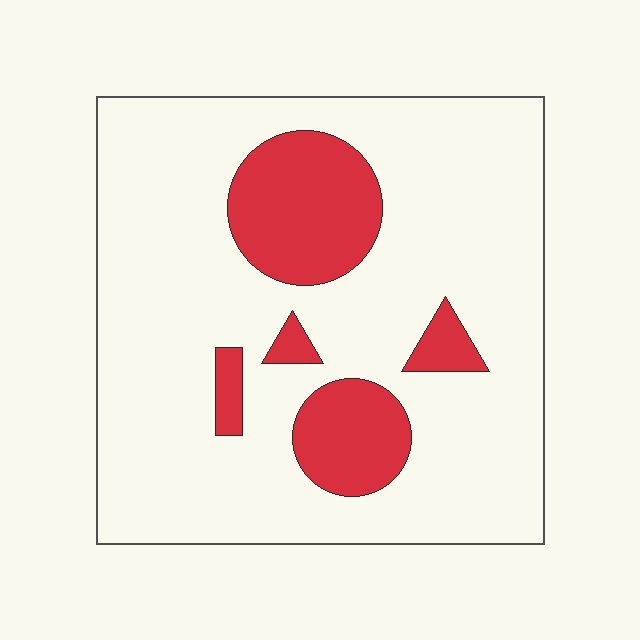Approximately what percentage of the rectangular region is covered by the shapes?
Approximately 20%.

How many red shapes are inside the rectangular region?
5.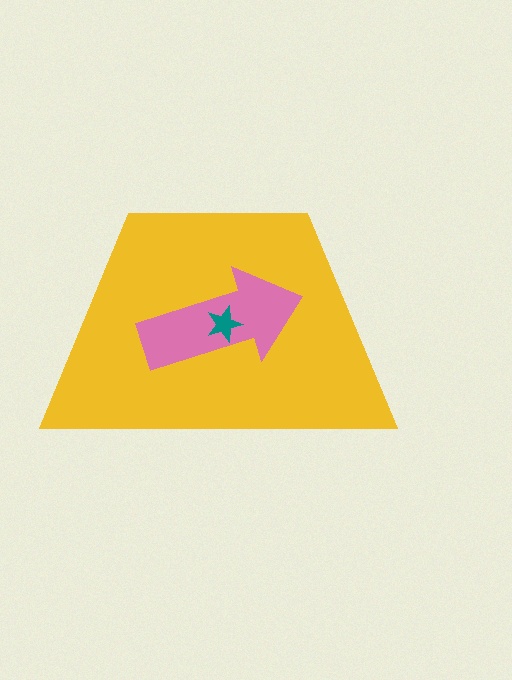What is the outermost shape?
The yellow trapezoid.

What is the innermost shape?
The teal star.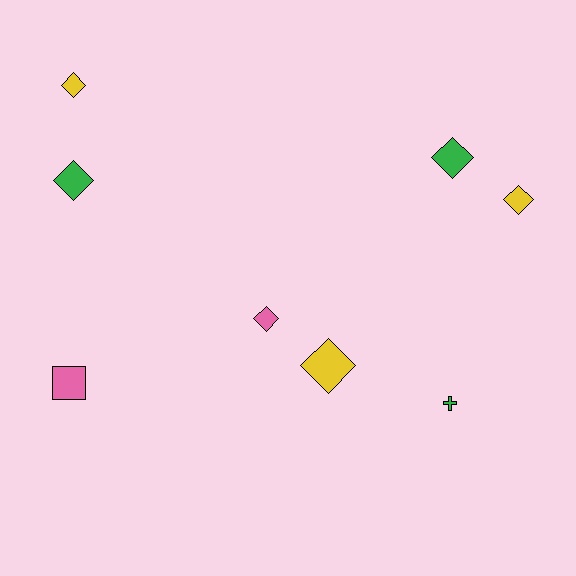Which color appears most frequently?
Green, with 3 objects.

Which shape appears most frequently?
Diamond, with 6 objects.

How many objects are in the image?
There are 8 objects.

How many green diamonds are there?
There are 2 green diamonds.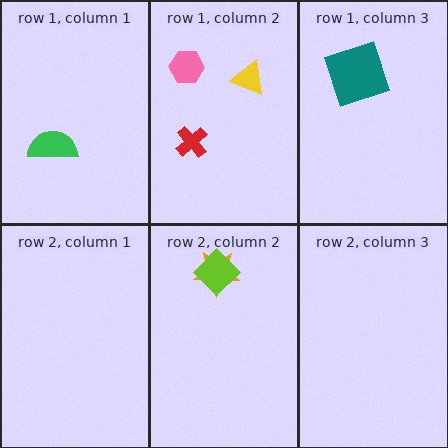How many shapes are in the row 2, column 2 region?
2.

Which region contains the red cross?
The row 1, column 2 region.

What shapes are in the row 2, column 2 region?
The orange star, the lime diamond.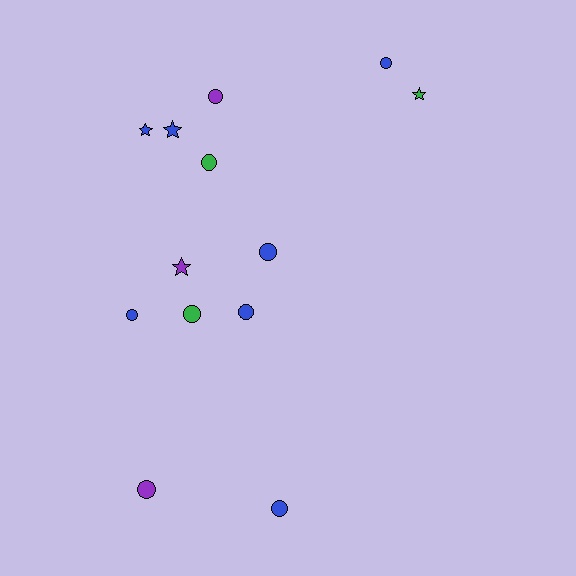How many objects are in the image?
There are 13 objects.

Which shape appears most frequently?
Circle, with 9 objects.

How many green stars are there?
There is 1 green star.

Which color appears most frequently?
Blue, with 7 objects.